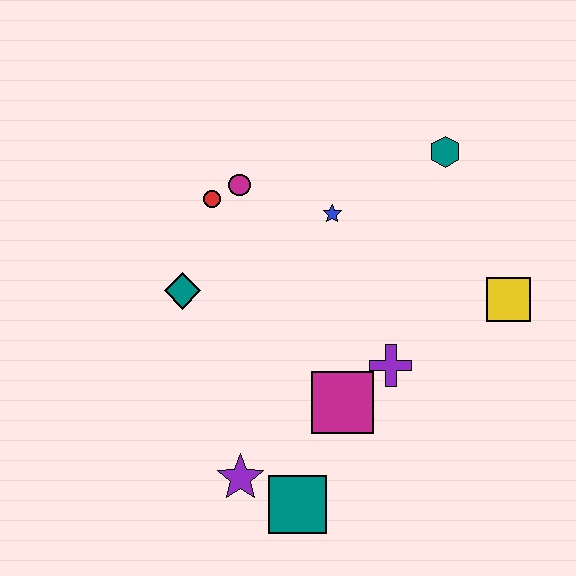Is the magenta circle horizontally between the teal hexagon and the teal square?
No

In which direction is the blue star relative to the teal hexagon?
The blue star is to the left of the teal hexagon.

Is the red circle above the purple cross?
Yes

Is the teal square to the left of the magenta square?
Yes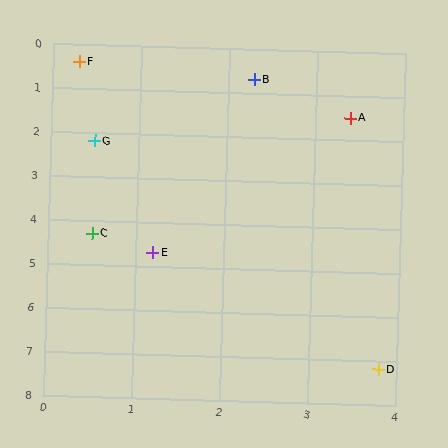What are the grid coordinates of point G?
Point G is at approximately (0.5, 2.2).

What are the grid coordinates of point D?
Point D is at approximately (3.8, 7.2).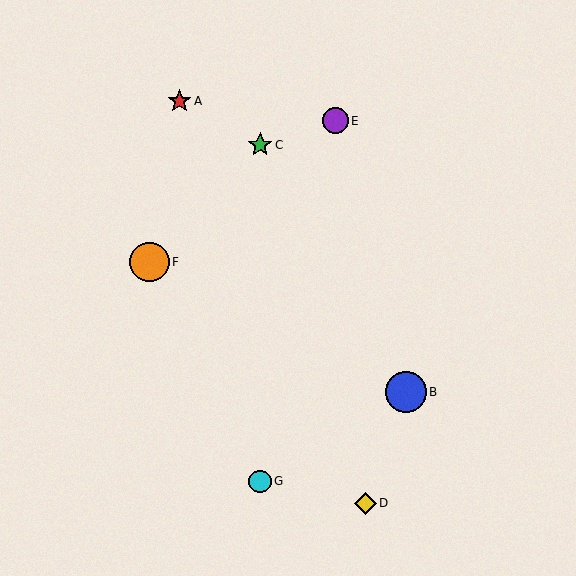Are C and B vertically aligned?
No, C is at x≈260 and B is at x≈406.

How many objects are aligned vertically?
2 objects (C, G) are aligned vertically.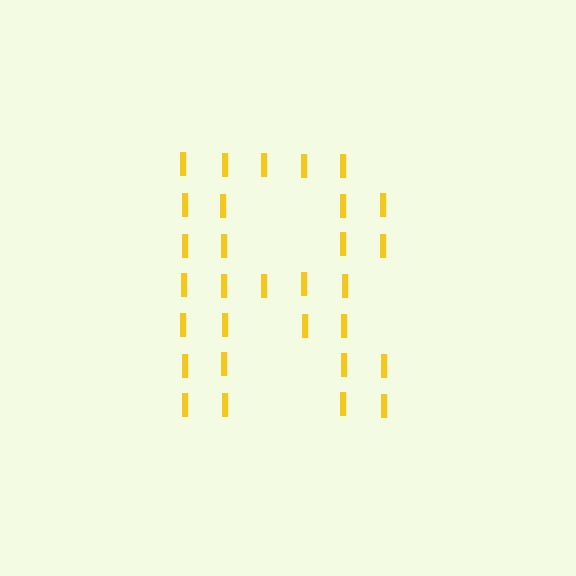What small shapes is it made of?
It is made of small letter I's.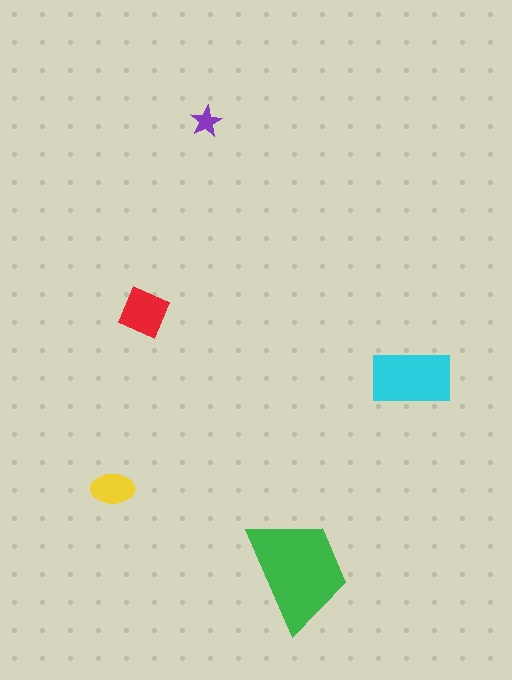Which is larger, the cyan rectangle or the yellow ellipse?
The cyan rectangle.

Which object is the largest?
The green trapezoid.